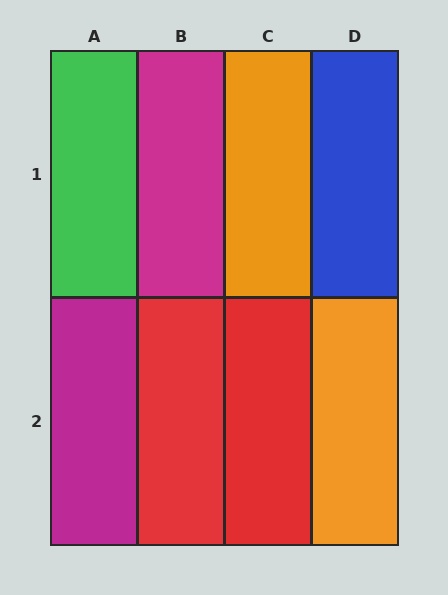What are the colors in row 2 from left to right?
Magenta, red, red, orange.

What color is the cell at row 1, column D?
Blue.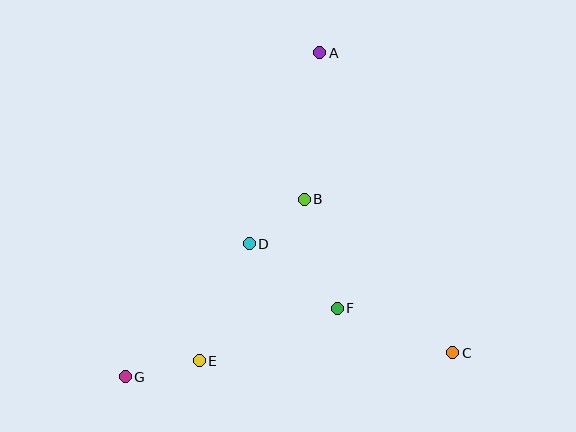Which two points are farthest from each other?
Points A and G are farthest from each other.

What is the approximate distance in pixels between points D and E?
The distance between D and E is approximately 127 pixels.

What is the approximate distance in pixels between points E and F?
The distance between E and F is approximately 147 pixels.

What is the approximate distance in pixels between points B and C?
The distance between B and C is approximately 214 pixels.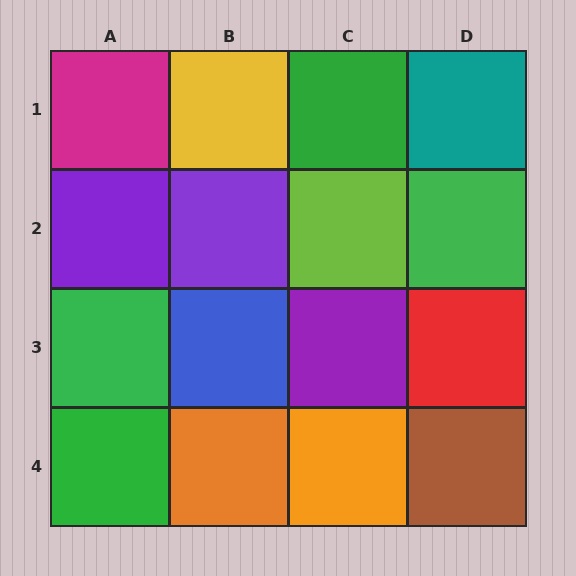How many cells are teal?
1 cell is teal.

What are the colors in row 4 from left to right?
Green, orange, orange, brown.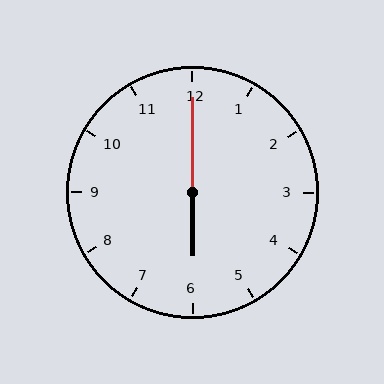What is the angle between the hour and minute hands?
Approximately 180 degrees.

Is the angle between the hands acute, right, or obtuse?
It is obtuse.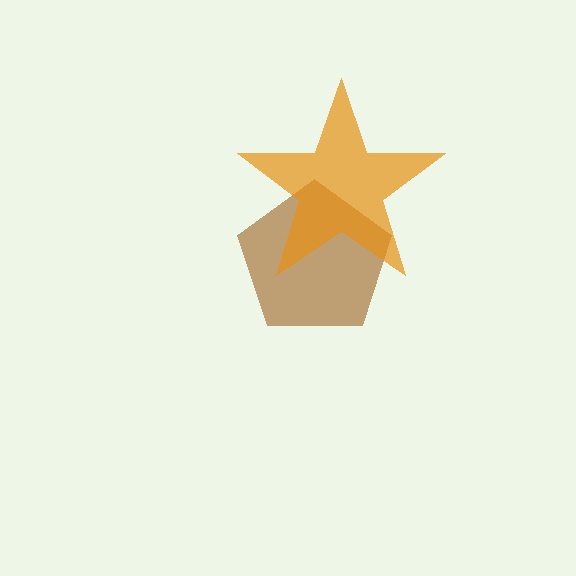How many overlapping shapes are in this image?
There are 2 overlapping shapes in the image.